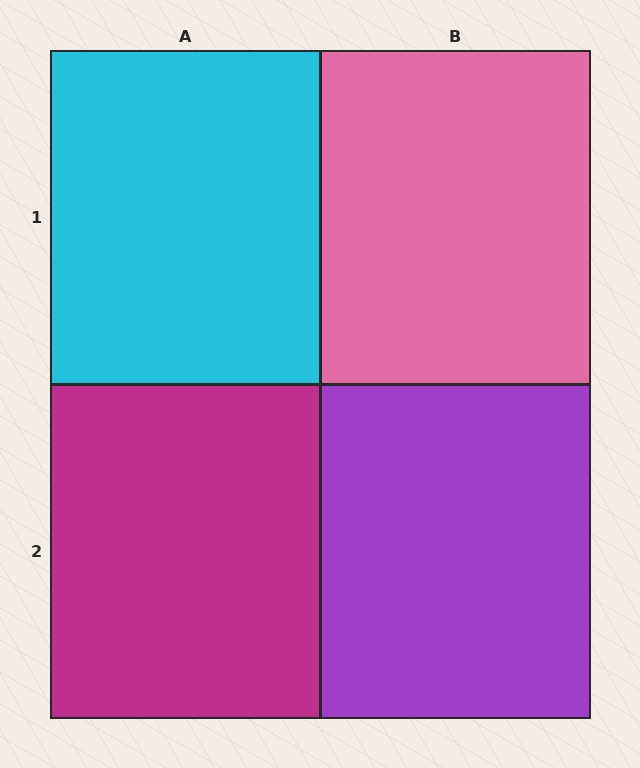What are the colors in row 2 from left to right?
Magenta, purple.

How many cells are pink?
1 cell is pink.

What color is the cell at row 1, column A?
Cyan.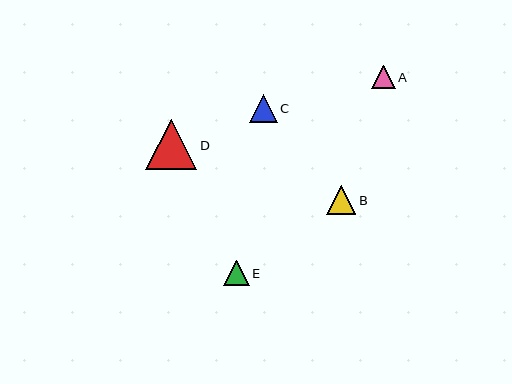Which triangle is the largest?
Triangle D is the largest with a size of approximately 51 pixels.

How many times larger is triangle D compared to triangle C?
Triangle D is approximately 1.8 times the size of triangle C.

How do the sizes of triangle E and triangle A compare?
Triangle E and triangle A are approximately the same size.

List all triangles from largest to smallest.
From largest to smallest: D, B, C, E, A.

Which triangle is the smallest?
Triangle A is the smallest with a size of approximately 23 pixels.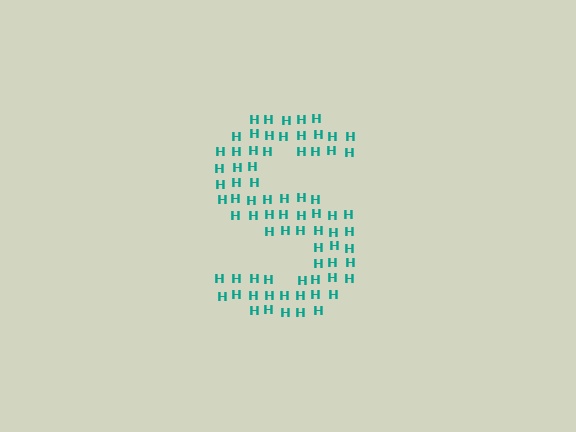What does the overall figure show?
The overall figure shows the letter S.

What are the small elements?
The small elements are letter H's.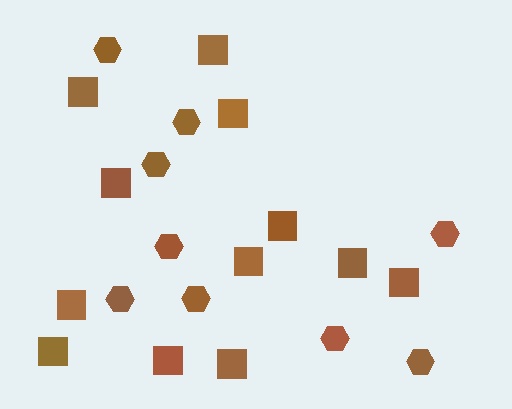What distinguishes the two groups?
There are 2 groups: one group of hexagons (9) and one group of squares (12).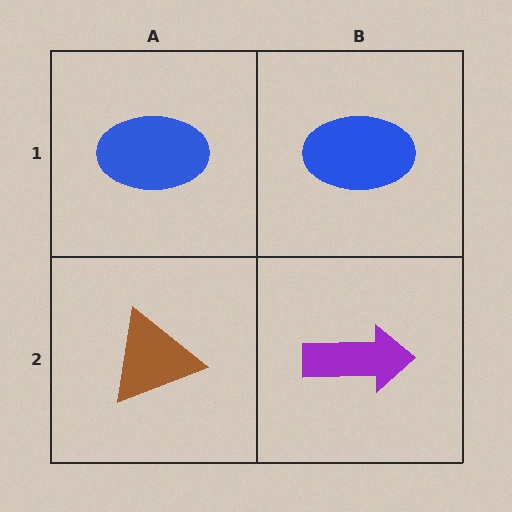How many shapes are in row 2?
2 shapes.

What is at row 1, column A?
A blue ellipse.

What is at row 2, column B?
A purple arrow.